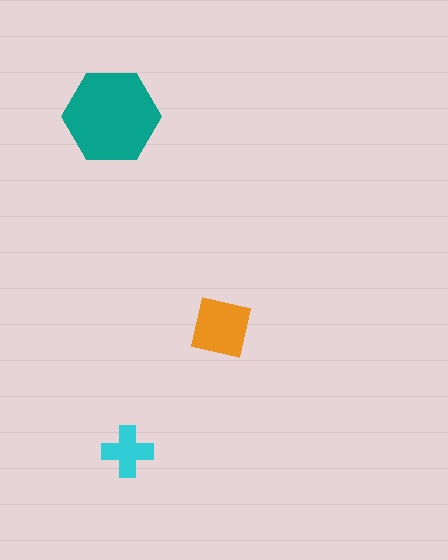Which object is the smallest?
The cyan cross.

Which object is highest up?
The teal hexagon is topmost.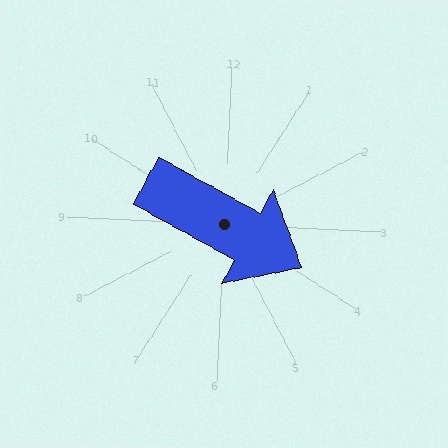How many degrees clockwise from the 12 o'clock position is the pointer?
Approximately 116 degrees.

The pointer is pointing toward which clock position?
Roughly 4 o'clock.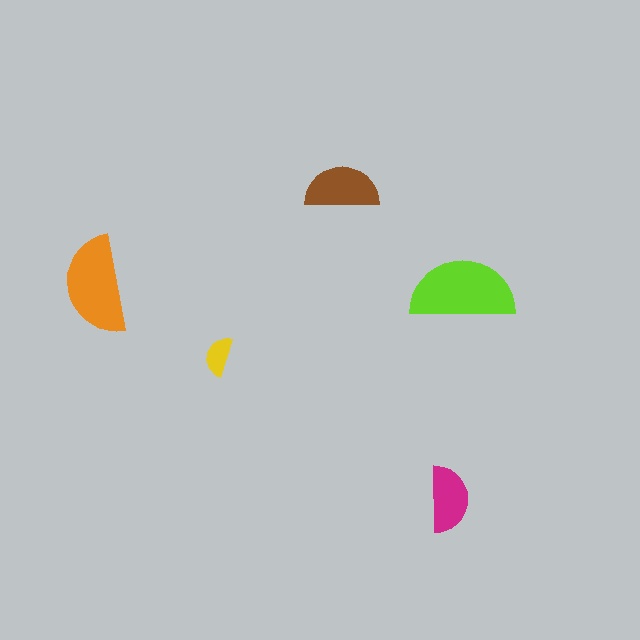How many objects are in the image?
There are 5 objects in the image.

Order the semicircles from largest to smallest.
the lime one, the orange one, the brown one, the magenta one, the yellow one.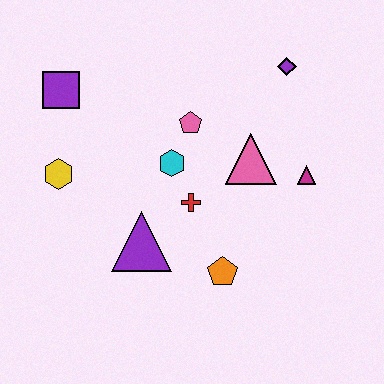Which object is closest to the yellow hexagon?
The purple square is closest to the yellow hexagon.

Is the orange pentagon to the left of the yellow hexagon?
No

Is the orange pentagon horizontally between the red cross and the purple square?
No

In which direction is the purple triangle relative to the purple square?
The purple triangle is below the purple square.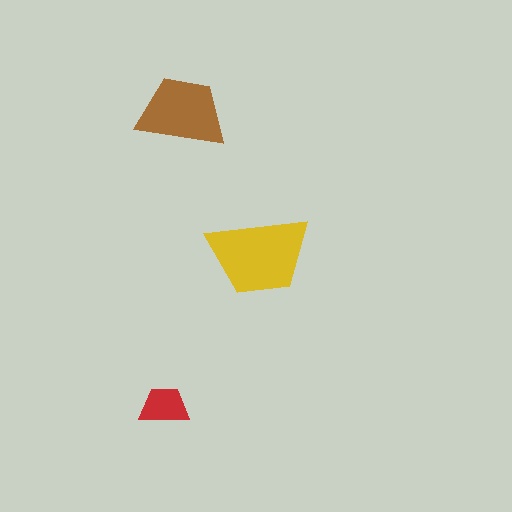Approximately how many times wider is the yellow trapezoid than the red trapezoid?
About 2 times wider.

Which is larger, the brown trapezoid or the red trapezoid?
The brown one.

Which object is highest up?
The brown trapezoid is topmost.